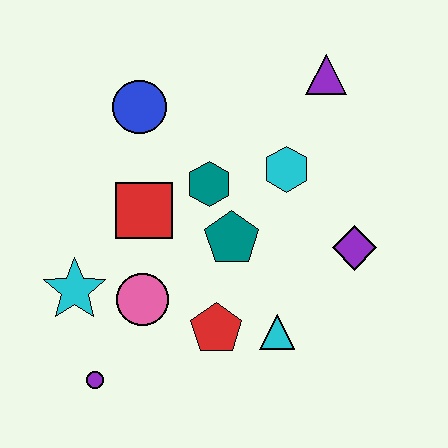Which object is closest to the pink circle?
The cyan star is closest to the pink circle.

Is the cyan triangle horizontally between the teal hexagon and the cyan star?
No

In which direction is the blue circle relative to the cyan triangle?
The blue circle is above the cyan triangle.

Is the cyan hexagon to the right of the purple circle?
Yes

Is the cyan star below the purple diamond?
Yes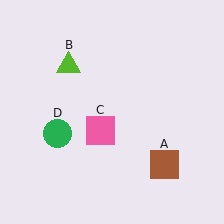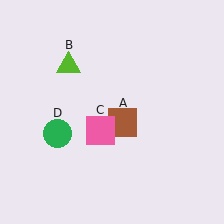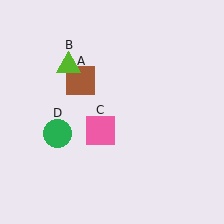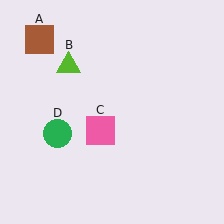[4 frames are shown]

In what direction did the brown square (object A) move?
The brown square (object A) moved up and to the left.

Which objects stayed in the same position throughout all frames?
Lime triangle (object B) and pink square (object C) and green circle (object D) remained stationary.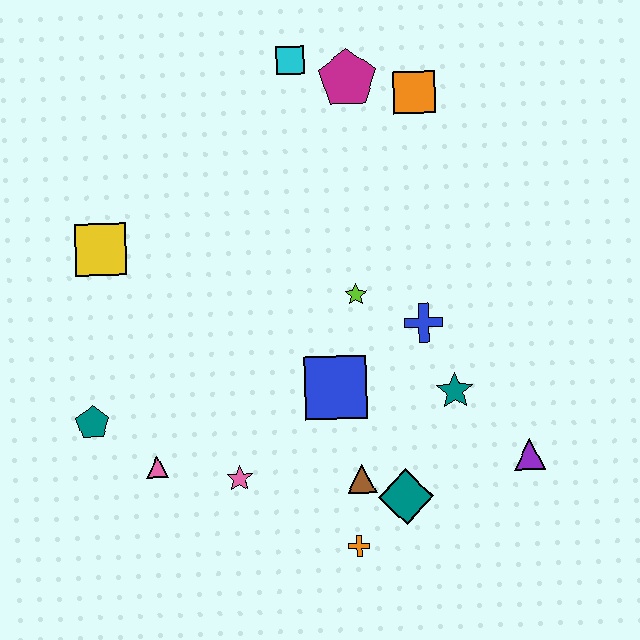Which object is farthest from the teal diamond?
The cyan square is farthest from the teal diamond.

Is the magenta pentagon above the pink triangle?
Yes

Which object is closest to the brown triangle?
The teal diamond is closest to the brown triangle.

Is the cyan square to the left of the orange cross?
Yes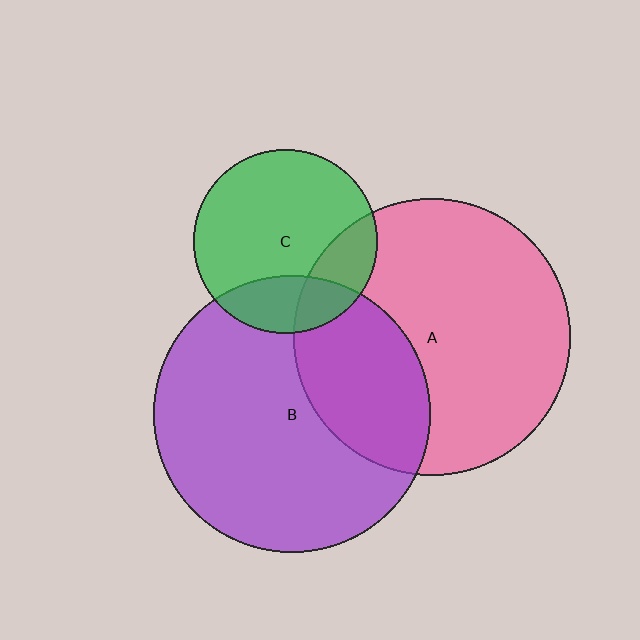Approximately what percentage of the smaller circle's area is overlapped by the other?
Approximately 20%.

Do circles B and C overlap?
Yes.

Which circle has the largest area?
Circle B (purple).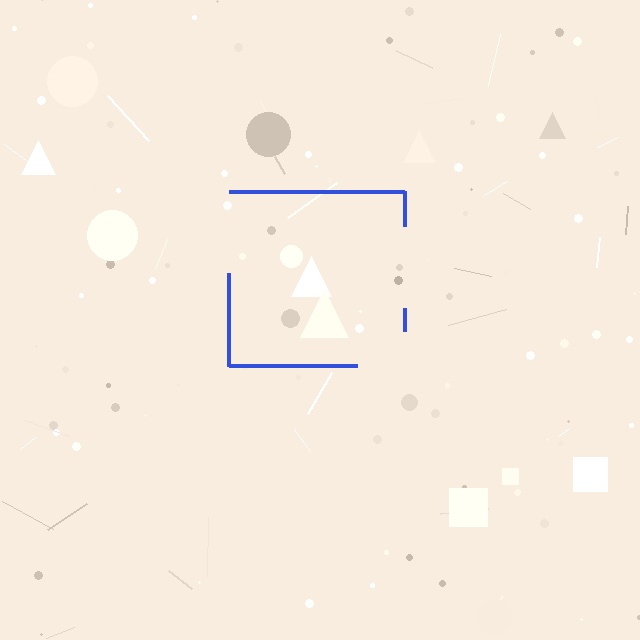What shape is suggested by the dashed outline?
The dashed outline suggests a square.